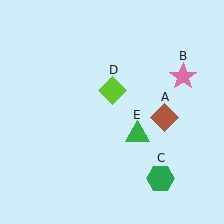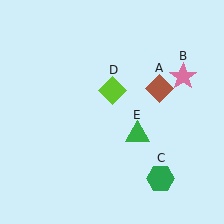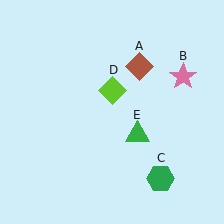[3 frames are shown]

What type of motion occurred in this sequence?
The brown diamond (object A) rotated counterclockwise around the center of the scene.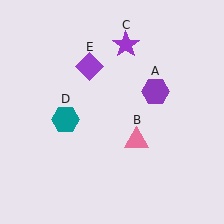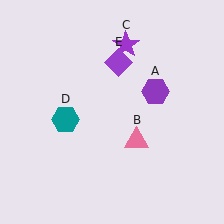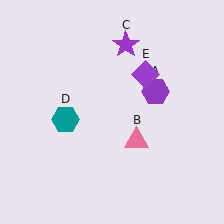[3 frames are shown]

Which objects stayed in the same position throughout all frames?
Purple hexagon (object A) and pink triangle (object B) and purple star (object C) and teal hexagon (object D) remained stationary.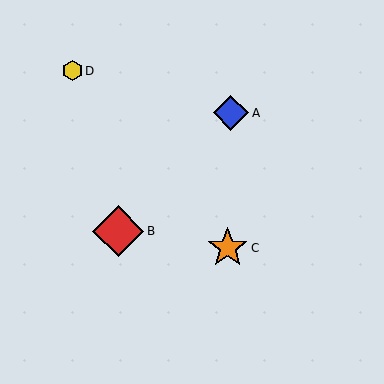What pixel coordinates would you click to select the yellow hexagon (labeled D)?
Click at (72, 71) to select the yellow hexagon D.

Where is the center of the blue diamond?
The center of the blue diamond is at (231, 113).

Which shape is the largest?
The red diamond (labeled B) is the largest.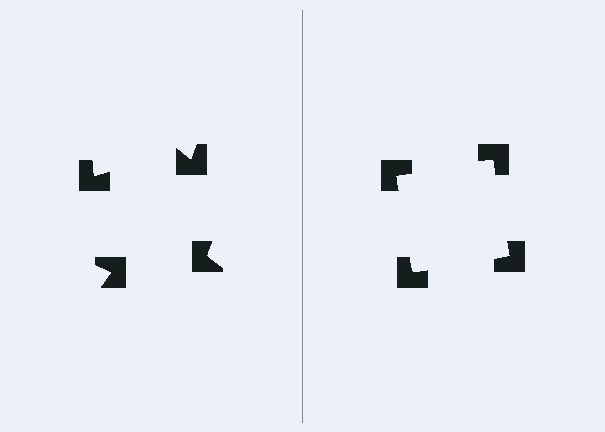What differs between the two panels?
The notched squares are positioned identically on both sides; only the wedge orientations differ. On the right they align to a square; on the left they are misaligned.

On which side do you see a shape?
An illusory square appears on the right side. On the left side the wedge cuts are rotated, so no coherent shape forms.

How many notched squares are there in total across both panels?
8 — 4 on each side.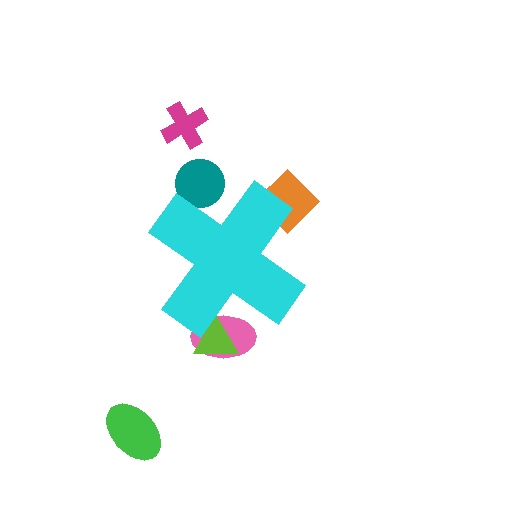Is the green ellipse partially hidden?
No, the green ellipse is fully visible.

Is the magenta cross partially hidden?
No, the magenta cross is fully visible.